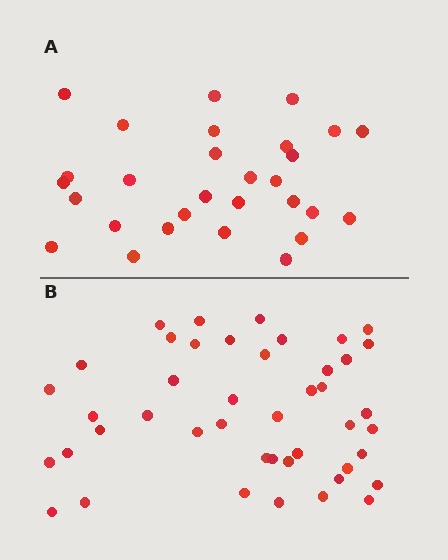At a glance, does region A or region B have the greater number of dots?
Region B (the bottom region) has more dots.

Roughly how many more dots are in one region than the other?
Region B has approximately 15 more dots than region A.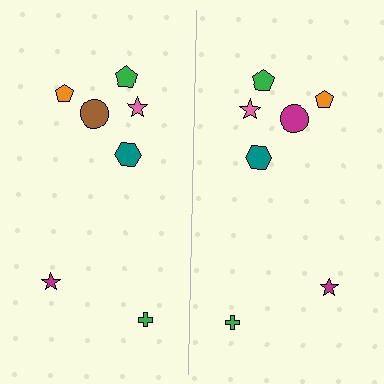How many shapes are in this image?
There are 14 shapes in this image.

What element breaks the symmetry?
The magenta circle on the right side breaks the symmetry — its mirror counterpart is brown.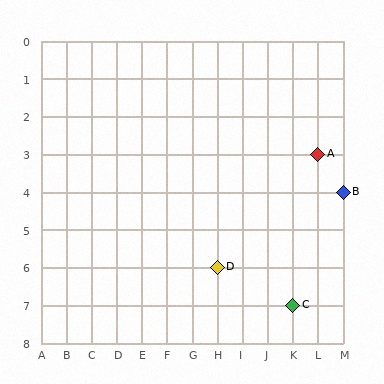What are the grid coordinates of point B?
Point B is at grid coordinates (M, 4).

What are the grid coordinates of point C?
Point C is at grid coordinates (K, 7).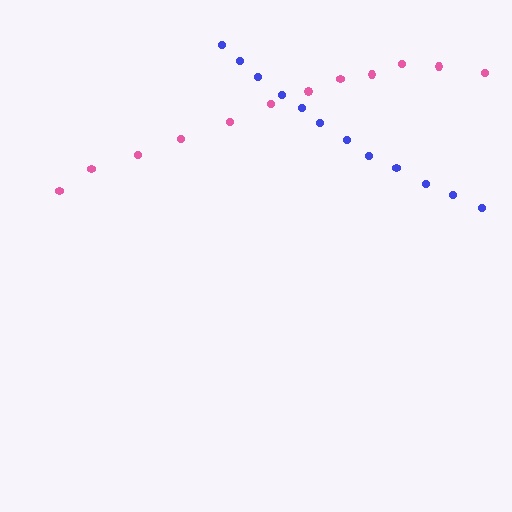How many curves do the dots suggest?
There are 2 distinct paths.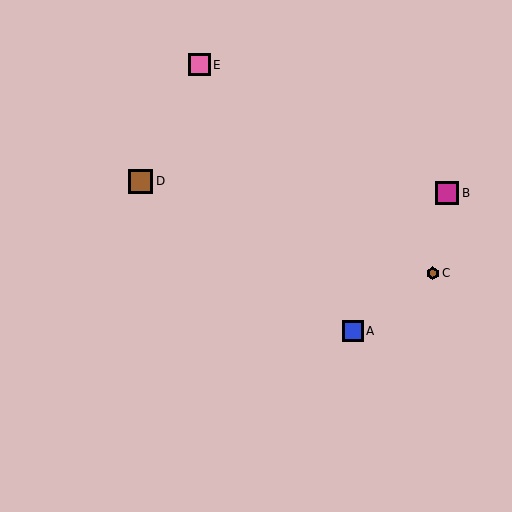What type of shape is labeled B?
Shape B is a magenta square.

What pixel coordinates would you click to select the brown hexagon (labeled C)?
Click at (433, 273) to select the brown hexagon C.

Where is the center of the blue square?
The center of the blue square is at (353, 331).